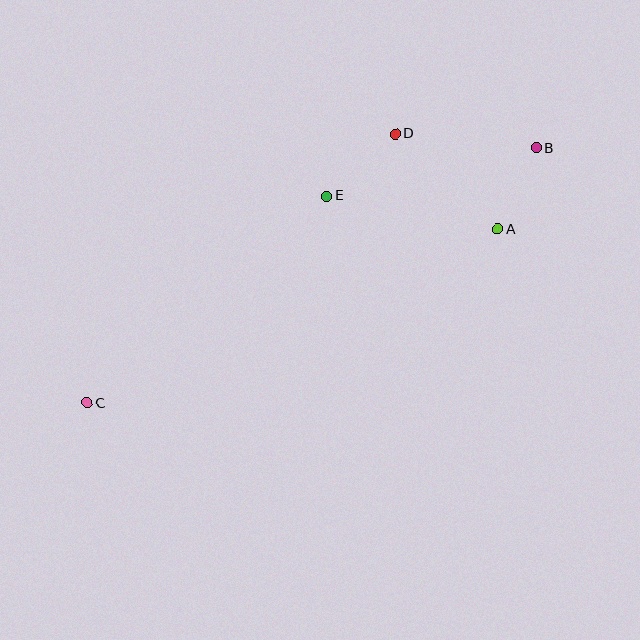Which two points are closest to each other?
Points A and B are closest to each other.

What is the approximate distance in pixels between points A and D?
The distance between A and D is approximately 140 pixels.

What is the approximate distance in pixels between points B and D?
The distance between B and D is approximately 141 pixels.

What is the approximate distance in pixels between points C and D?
The distance between C and D is approximately 409 pixels.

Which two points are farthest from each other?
Points B and C are farthest from each other.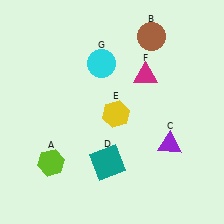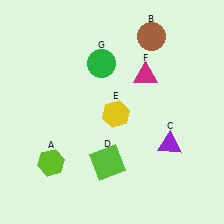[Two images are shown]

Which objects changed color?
D changed from teal to lime. G changed from cyan to green.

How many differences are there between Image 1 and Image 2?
There are 2 differences between the two images.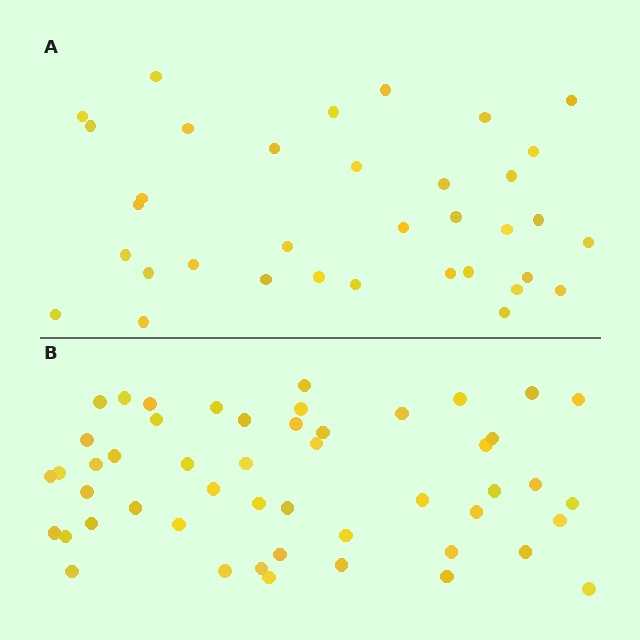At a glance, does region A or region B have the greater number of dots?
Region B (the bottom region) has more dots.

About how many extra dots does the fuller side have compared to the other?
Region B has approximately 15 more dots than region A.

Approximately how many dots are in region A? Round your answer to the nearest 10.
About 40 dots. (The exact count is 35, which rounds to 40.)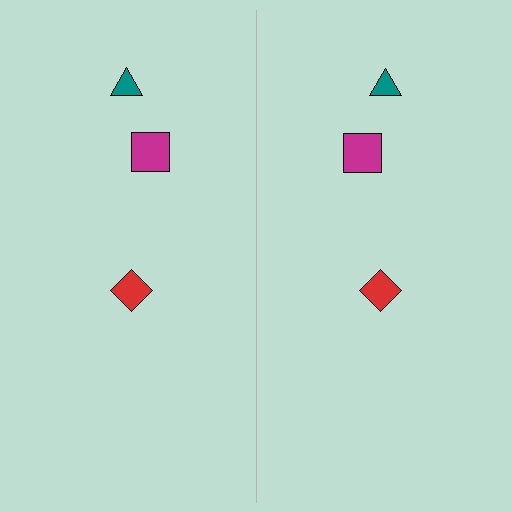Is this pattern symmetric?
Yes, this pattern has bilateral (reflection) symmetry.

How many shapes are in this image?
There are 6 shapes in this image.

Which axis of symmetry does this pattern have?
The pattern has a vertical axis of symmetry running through the center of the image.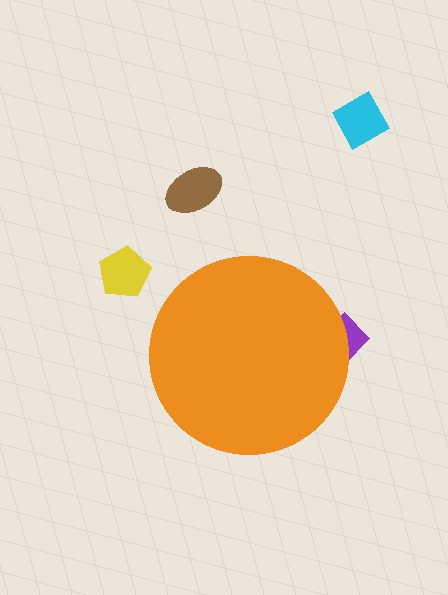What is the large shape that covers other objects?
An orange circle.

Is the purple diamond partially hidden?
Yes, the purple diamond is partially hidden behind the orange circle.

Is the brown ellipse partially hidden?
No, the brown ellipse is fully visible.